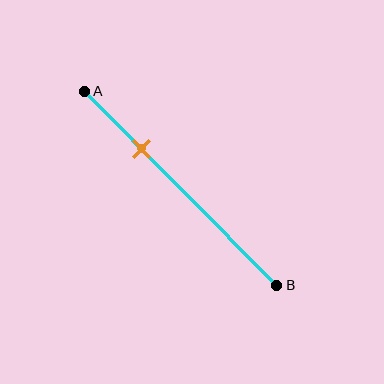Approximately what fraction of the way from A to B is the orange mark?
The orange mark is approximately 30% of the way from A to B.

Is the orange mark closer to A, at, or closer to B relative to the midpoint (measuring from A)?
The orange mark is closer to point A than the midpoint of segment AB.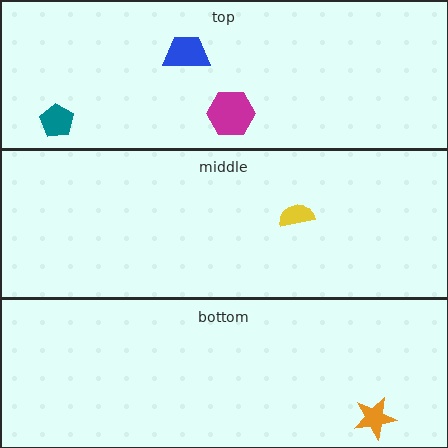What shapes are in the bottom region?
The orange star.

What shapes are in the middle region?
The yellow semicircle.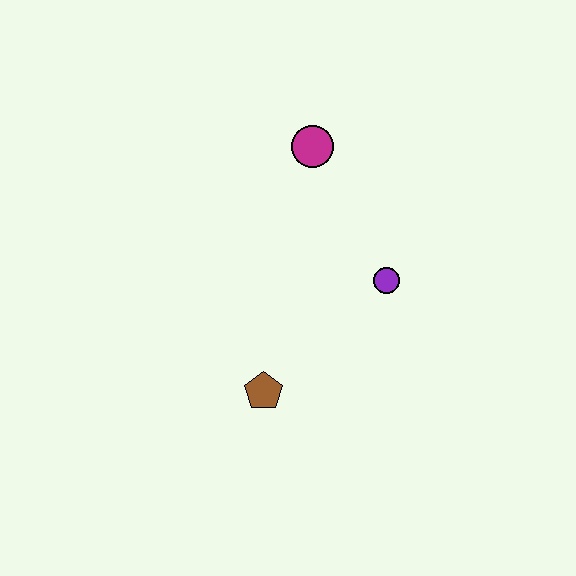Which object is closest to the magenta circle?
The purple circle is closest to the magenta circle.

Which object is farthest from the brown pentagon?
The magenta circle is farthest from the brown pentagon.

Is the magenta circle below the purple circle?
No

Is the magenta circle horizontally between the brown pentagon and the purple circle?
Yes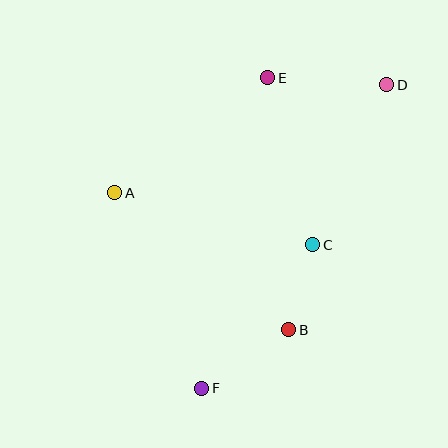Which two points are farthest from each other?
Points D and F are farthest from each other.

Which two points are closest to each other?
Points B and C are closest to each other.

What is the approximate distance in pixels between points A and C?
The distance between A and C is approximately 205 pixels.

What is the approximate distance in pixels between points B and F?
The distance between B and F is approximately 104 pixels.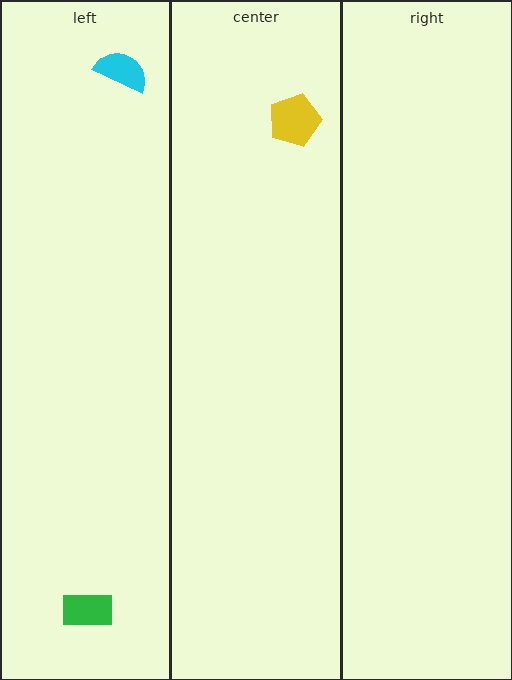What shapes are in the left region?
The cyan semicircle, the green rectangle.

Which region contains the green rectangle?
The left region.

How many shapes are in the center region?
1.